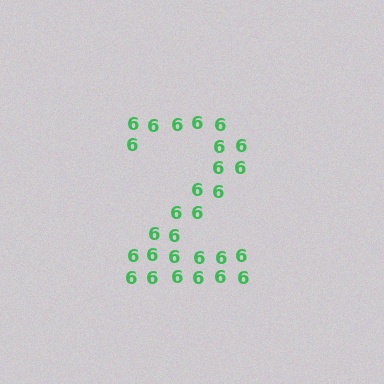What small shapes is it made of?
It is made of small digit 6's.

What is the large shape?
The large shape is the digit 2.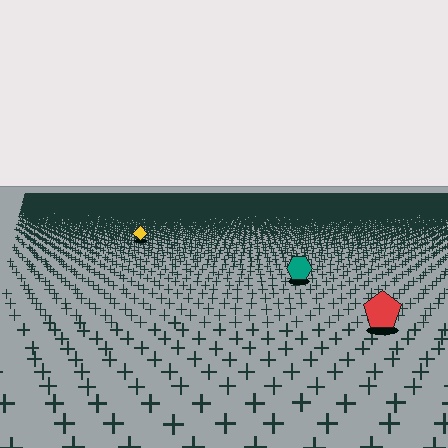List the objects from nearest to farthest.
From nearest to farthest: the red pentagon, the teal hexagon, the yellow diamond.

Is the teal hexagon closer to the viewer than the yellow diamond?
Yes. The teal hexagon is closer — you can tell from the texture gradient: the ground texture is coarser near it.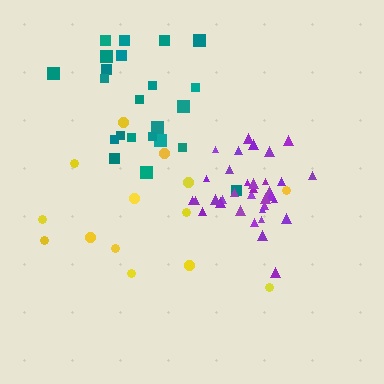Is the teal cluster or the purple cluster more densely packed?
Purple.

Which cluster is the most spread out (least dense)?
Yellow.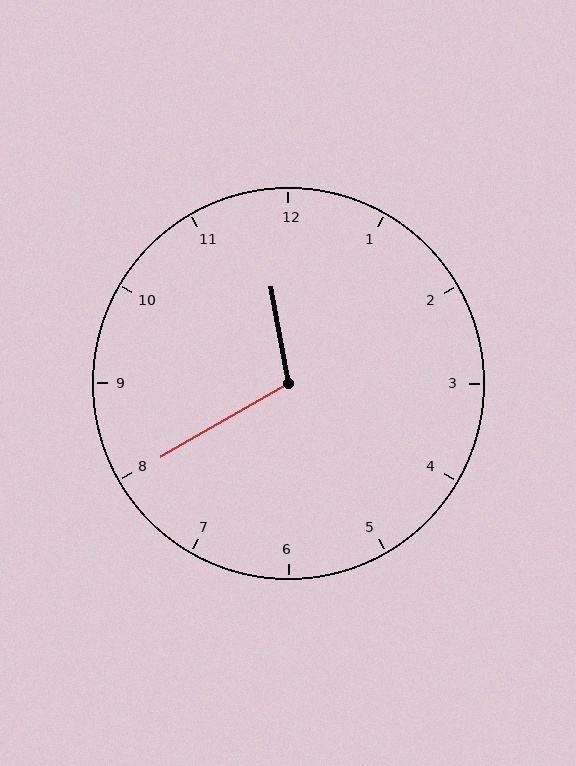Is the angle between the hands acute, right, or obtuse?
It is obtuse.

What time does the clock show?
11:40.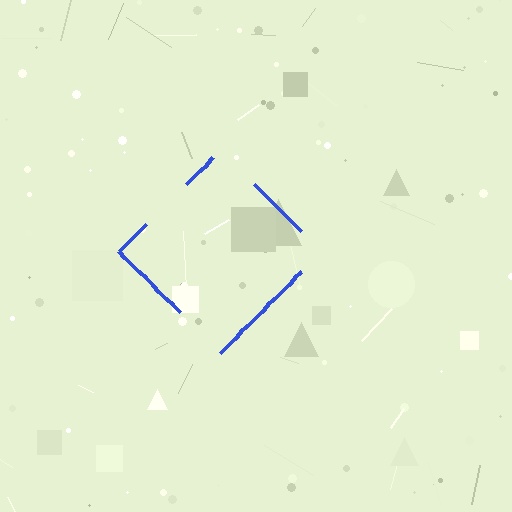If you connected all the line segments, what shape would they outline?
They would outline a diamond.